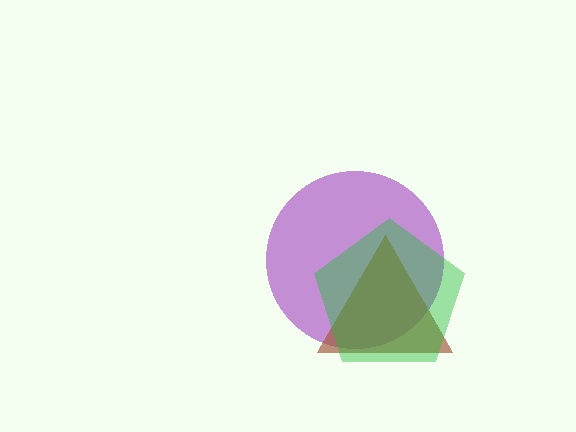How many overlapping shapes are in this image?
There are 3 overlapping shapes in the image.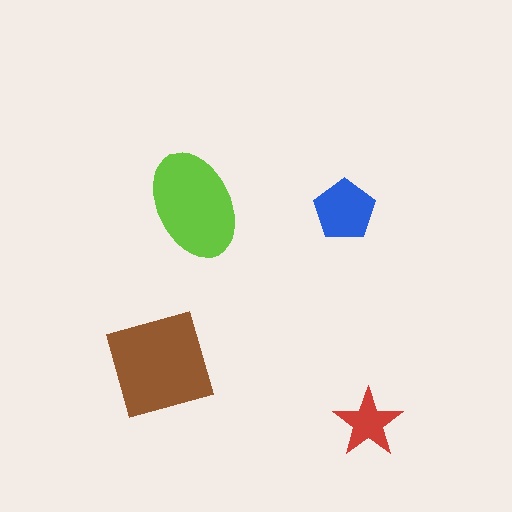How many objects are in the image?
There are 4 objects in the image.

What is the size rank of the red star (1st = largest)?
4th.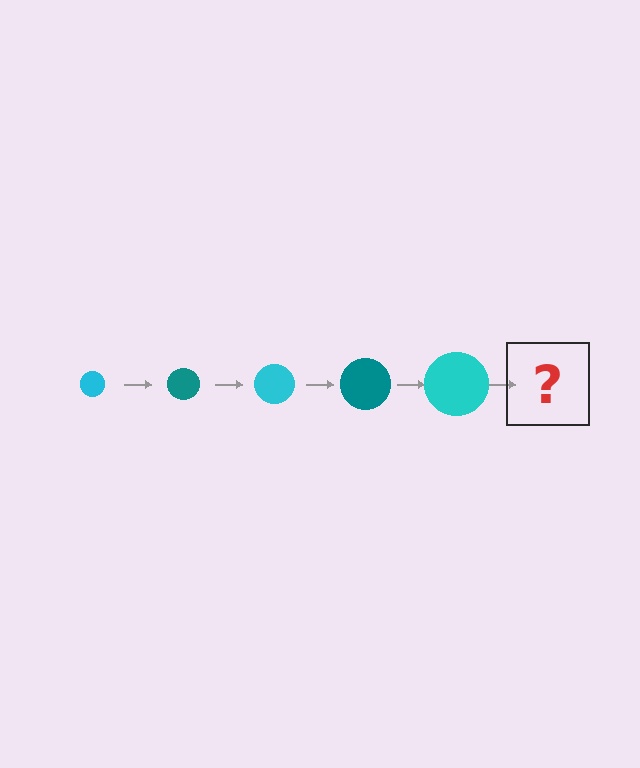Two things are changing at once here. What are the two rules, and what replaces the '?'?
The two rules are that the circle grows larger each step and the color cycles through cyan and teal. The '?' should be a teal circle, larger than the previous one.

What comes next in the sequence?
The next element should be a teal circle, larger than the previous one.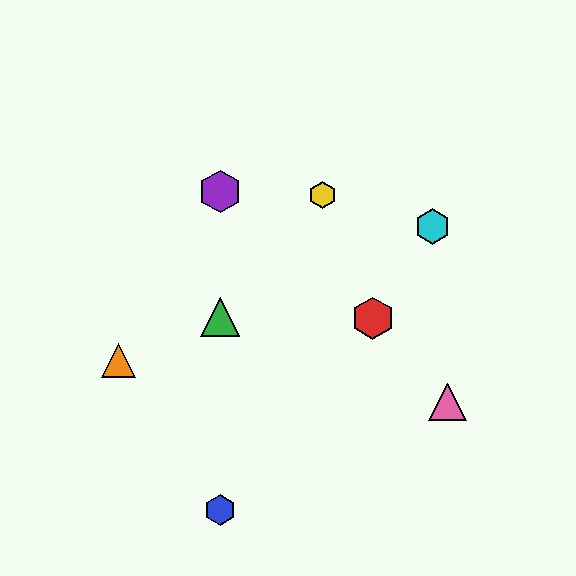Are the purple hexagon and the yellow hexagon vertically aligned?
No, the purple hexagon is at x≈220 and the yellow hexagon is at x≈322.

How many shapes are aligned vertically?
3 shapes (the blue hexagon, the green triangle, the purple hexagon) are aligned vertically.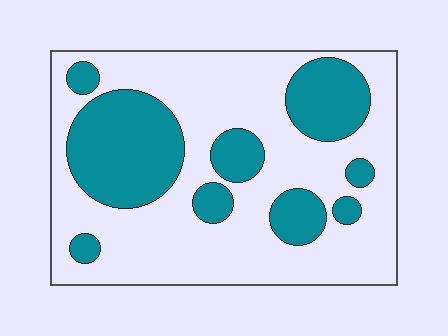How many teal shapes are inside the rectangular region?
9.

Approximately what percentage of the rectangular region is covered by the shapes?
Approximately 30%.